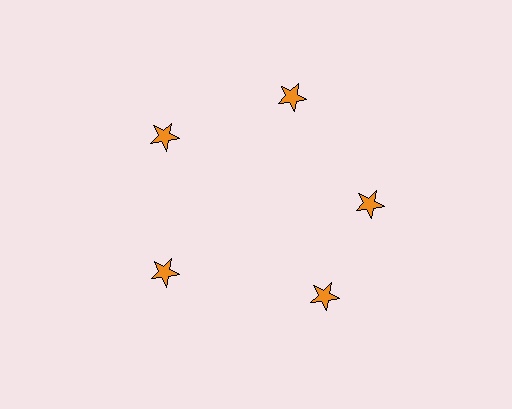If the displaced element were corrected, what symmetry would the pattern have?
It would have 5-fold rotational symmetry — the pattern would map onto itself every 72 degrees.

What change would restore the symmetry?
The symmetry would be restored by rotating it back into even spacing with its neighbors so that all 5 stars sit at equal angles and equal distance from the center.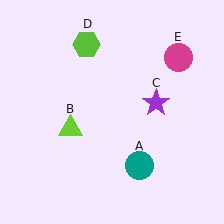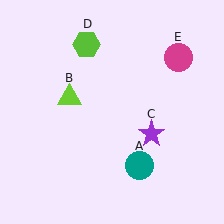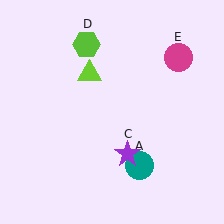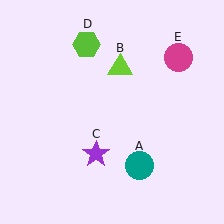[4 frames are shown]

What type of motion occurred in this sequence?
The lime triangle (object B), purple star (object C) rotated clockwise around the center of the scene.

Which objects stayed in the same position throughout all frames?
Teal circle (object A) and lime hexagon (object D) and magenta circle (object E) remained stationary.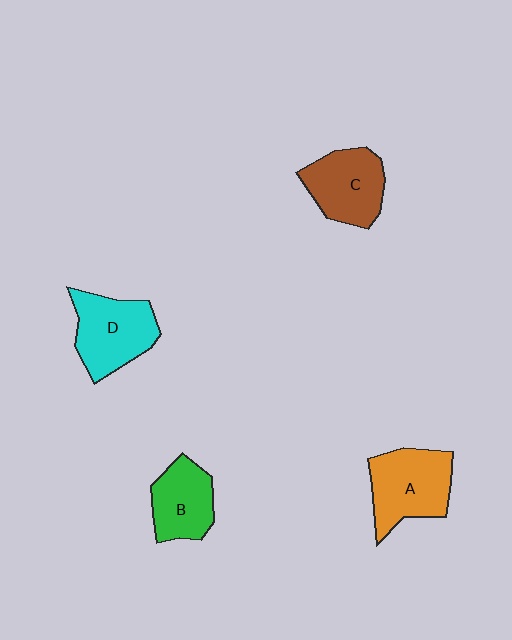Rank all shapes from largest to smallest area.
From largest to smallest: A (orange), D (cyan), C (brown), B (green).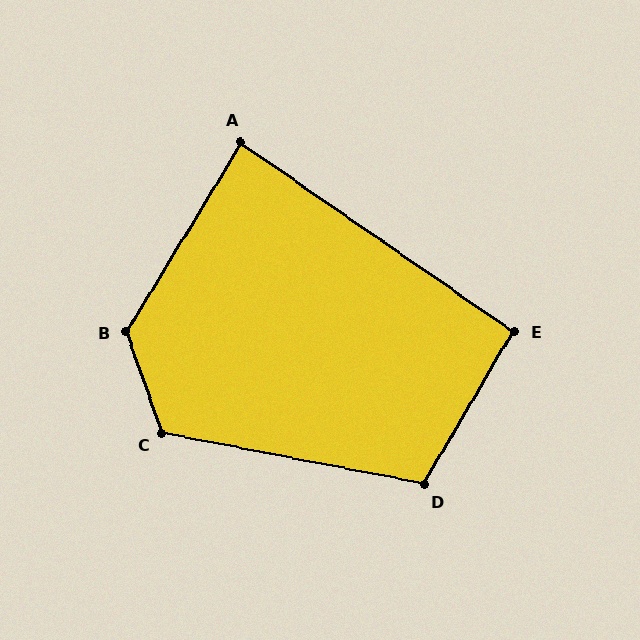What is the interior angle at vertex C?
Approximately 121 degrees (obtuse).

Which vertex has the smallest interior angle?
A, at approximately 87 degrees.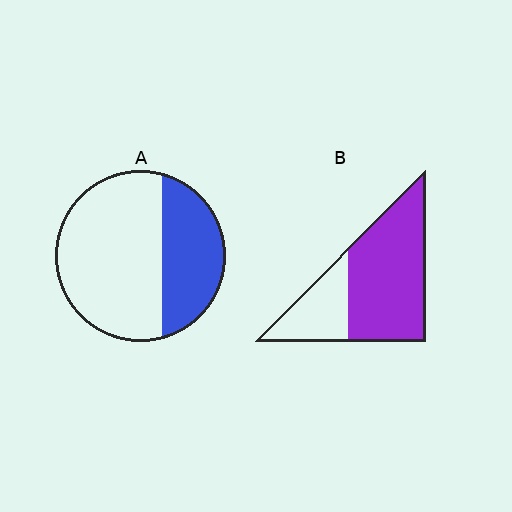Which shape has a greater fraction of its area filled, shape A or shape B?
Shape B.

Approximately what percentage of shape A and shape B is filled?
A is approximately 35% and B is approximately 70%.